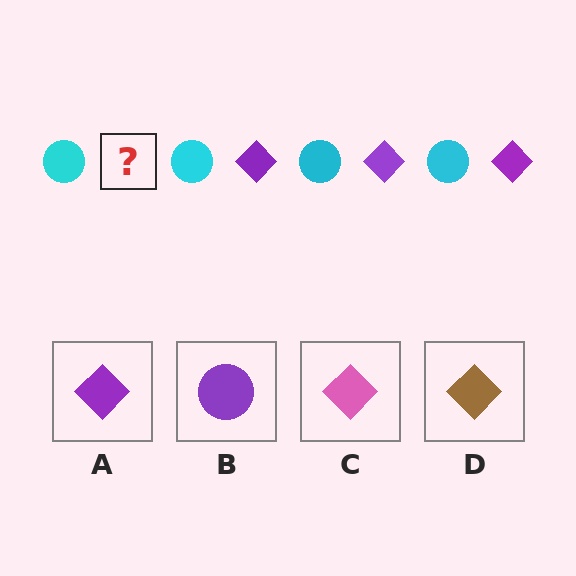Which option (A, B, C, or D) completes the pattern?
A.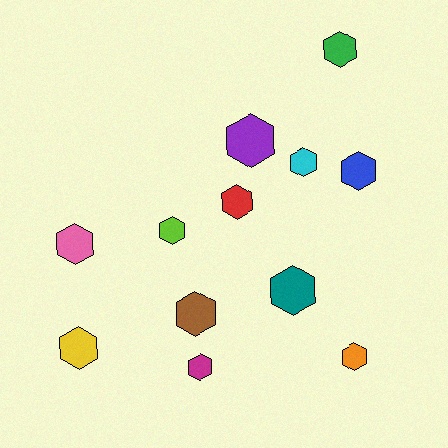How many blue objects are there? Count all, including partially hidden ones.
There is 1 blue object.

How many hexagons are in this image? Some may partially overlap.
There are 12 hexagons.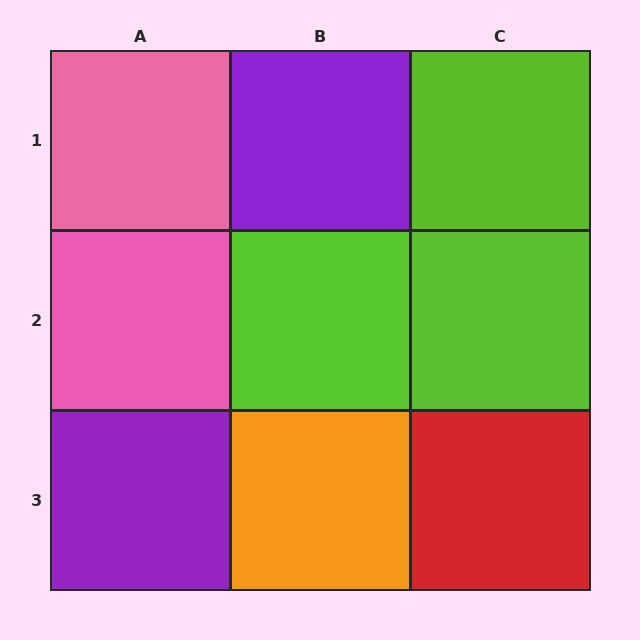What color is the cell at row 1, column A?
Pink.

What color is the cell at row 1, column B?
Purple.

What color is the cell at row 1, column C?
Lime.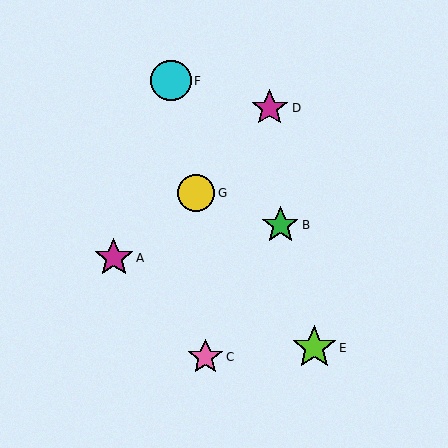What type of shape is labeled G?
Shape G is a yellow circle.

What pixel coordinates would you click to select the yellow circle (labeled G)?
Click at (196, 193) to select the yellow circle G.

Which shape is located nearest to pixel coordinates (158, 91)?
The cyan circle (labeled F) at (171, 81) is nearest to that location.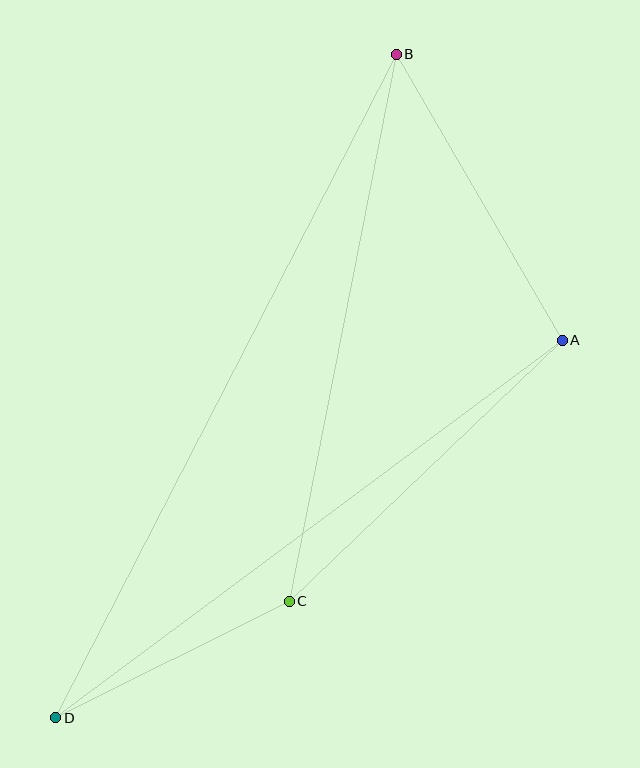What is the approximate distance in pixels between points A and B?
The distance between A and B is approximately 331 pixels.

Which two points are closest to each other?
Points C and D are closest to each other.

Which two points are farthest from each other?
Points B and D are farthest from each other.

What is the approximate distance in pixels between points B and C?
The distance between B and C is approximately 557 pixels.